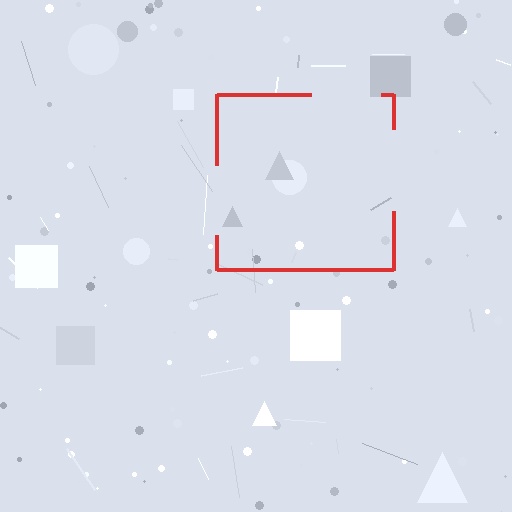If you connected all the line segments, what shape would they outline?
They would outline a square.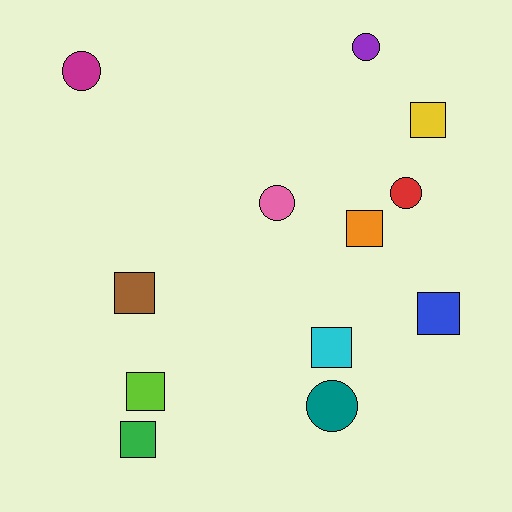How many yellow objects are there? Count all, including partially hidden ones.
There is 1 yellow object.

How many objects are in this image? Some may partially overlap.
There are 12 objects.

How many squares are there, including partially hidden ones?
There are 7 squares.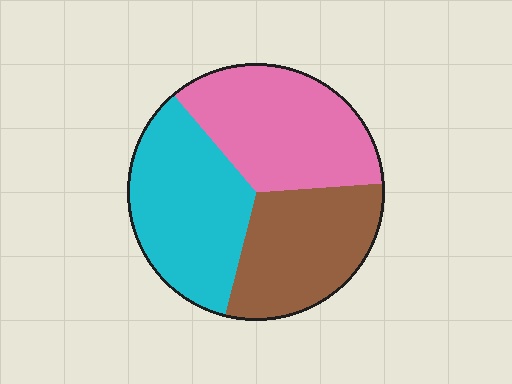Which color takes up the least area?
Brown, at roughly 30%.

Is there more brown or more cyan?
Cyan.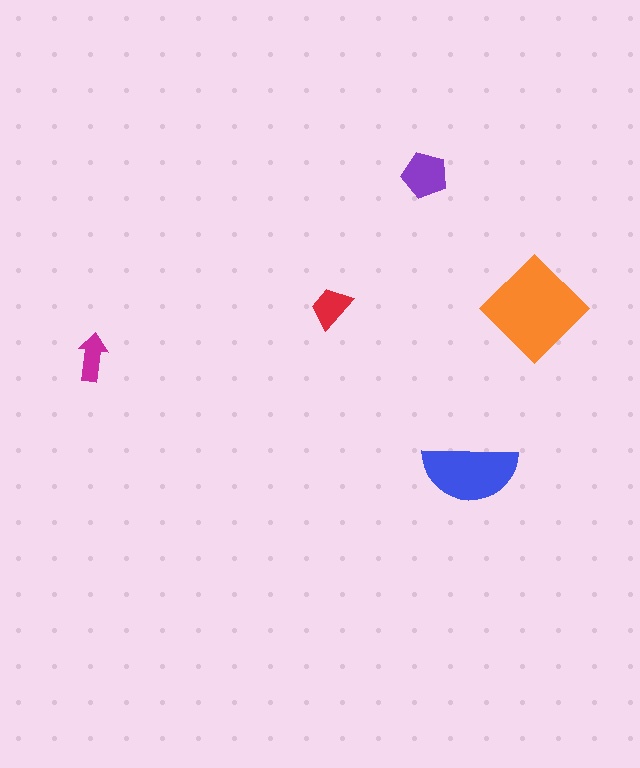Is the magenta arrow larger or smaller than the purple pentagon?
Smaller.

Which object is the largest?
The orange diamond.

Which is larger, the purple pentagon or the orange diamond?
The orange diamond.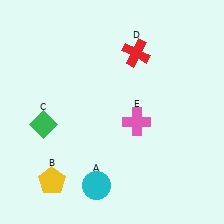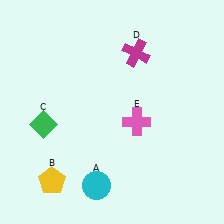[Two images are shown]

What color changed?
The cross (D) changed from red in Image 1 to magenta in Image 2.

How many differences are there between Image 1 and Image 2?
There is 1 difference between the two images.